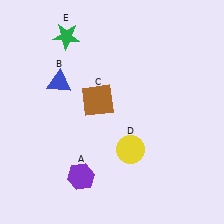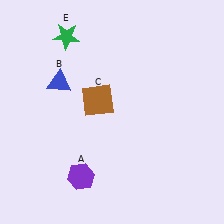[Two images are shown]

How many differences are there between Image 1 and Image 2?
There is 1 difference between the two images.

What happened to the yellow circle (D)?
The yellow circle (D) was removed in Image 2. It was in the bottom-right area of Image 1.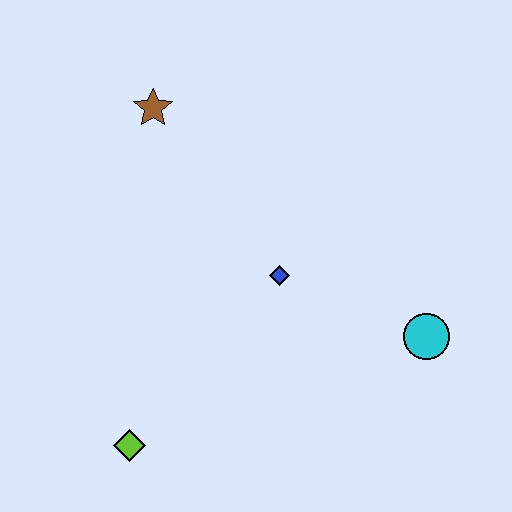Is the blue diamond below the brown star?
Yes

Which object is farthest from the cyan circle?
The brown star is farthest from the cyan circle.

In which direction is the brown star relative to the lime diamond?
The brown star is above the lime diamond.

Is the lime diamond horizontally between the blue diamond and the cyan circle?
No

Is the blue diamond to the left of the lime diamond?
No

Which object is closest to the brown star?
The blue diamond is closest to the brown star.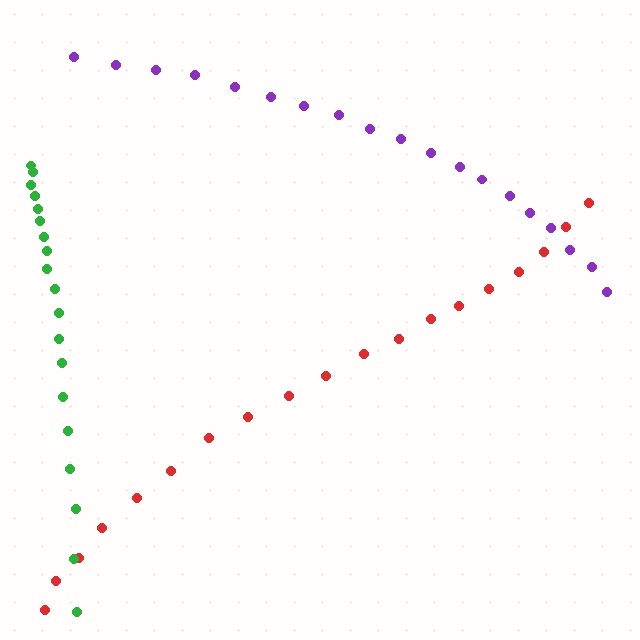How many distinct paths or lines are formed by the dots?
There are 3 distinct paths.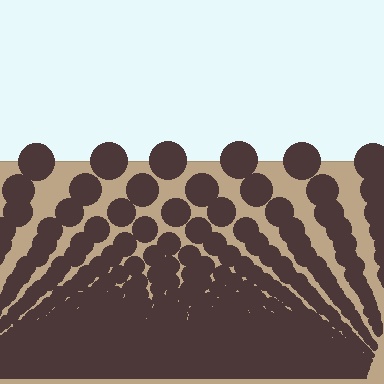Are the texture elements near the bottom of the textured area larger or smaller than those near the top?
Smaller. The gradient is inverted — elements near the bottom are smaller and denser.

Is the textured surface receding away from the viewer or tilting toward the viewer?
The surface appears to tilt toward the viewer. Texture elements get larger and sparser toward the top.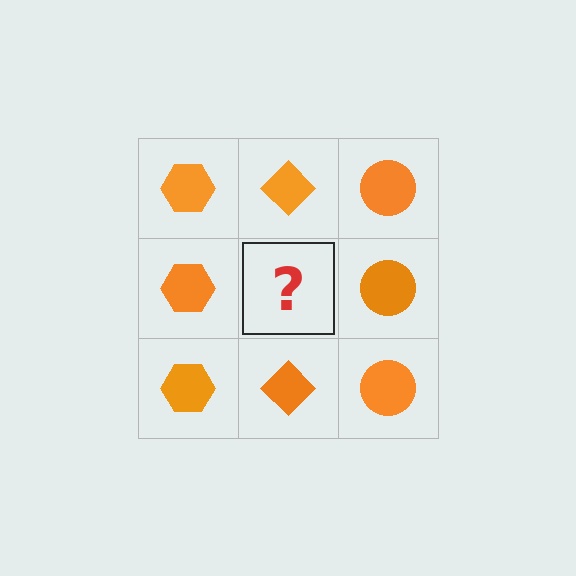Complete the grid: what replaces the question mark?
The question mark should be replaced with an orange diamond.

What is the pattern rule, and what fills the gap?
The rule is that each column has a consistent shape. The gap should be filled with an orange diamond.